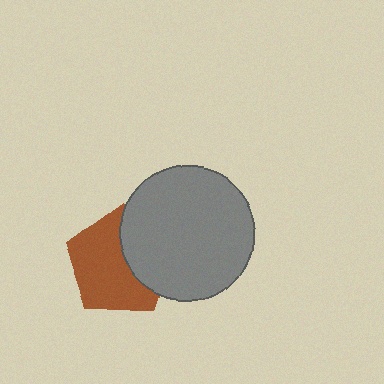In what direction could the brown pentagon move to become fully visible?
The brown pentagon could move left. That would shift it out from behind the gray circle entirely.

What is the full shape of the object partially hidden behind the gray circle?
The partially hidden object is a brown pentagon.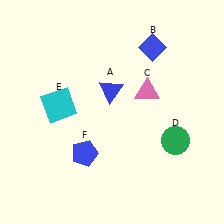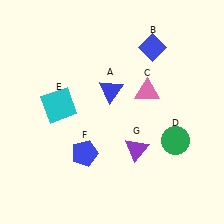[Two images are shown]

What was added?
A purple triangle (G) was added in Image 2.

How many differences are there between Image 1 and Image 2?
There is 1 difference between the two images.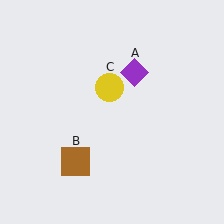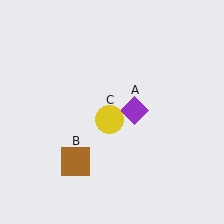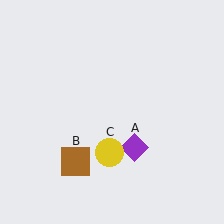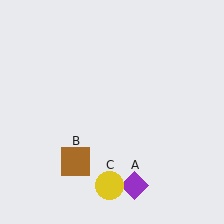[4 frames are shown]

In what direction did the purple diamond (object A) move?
The purple diamond (object A) moved down.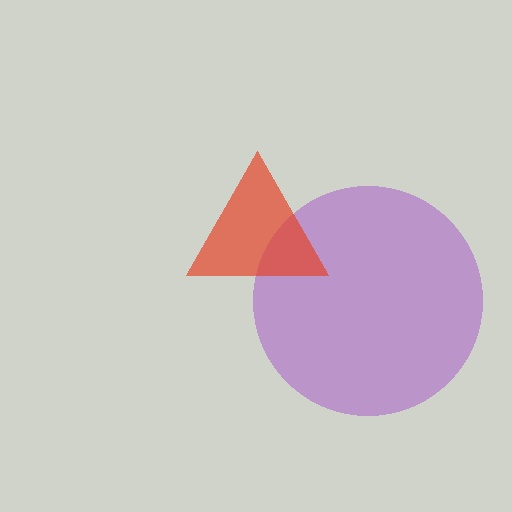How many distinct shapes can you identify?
There are 2 distinct shapes: a purple circle, a red triangle.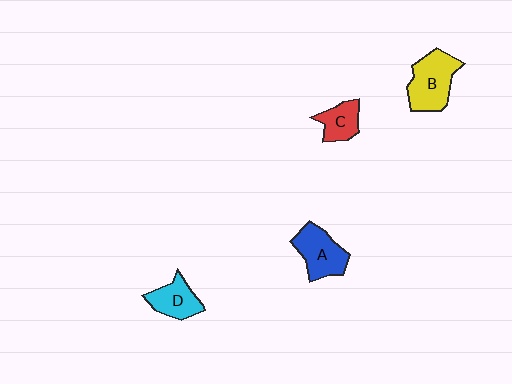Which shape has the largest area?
Shape B (yellow).